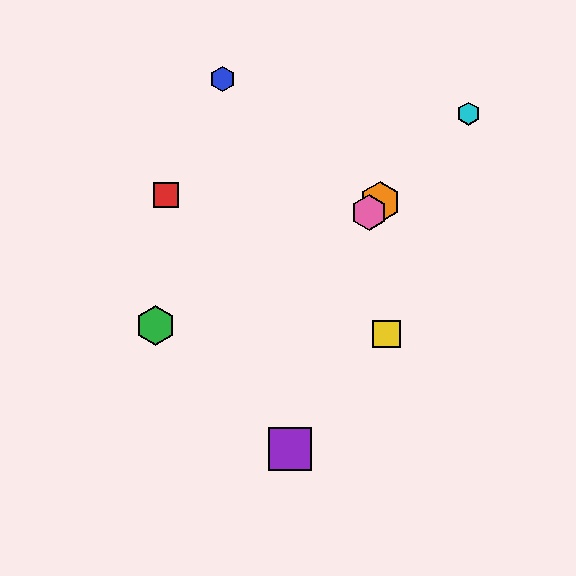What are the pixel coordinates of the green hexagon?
The green hexagon is at (156, 326).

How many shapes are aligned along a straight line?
3 shapes (the orange hexagon, the cyan hexagon, the pink hexagon) are aligned along a straight line.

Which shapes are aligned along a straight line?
The orange hexagon, the cyan hexagon, the pink hexagon are aligned along a straight line.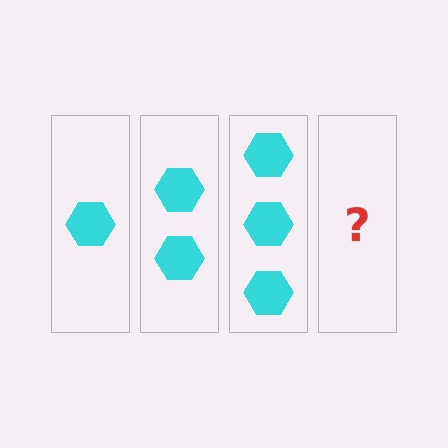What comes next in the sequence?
The next element should be 4 hexagons.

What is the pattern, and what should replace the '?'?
The pattern is that each step adds one more hexagon. The '?' should be 4 hexagons.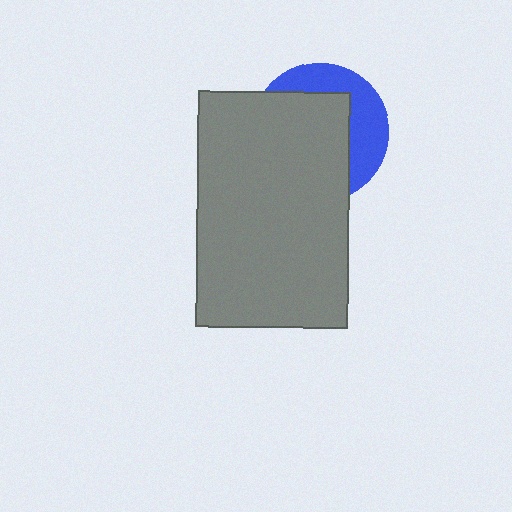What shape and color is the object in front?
The object in front is a gray rectangle.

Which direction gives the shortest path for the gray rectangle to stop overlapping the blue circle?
Moving toward the lower-left gives the shortest separation.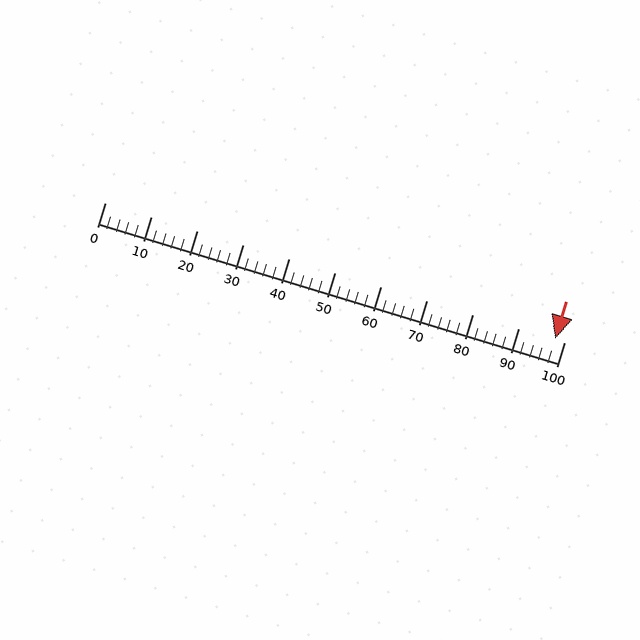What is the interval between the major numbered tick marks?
The major tick marks are spaced 10 units apart.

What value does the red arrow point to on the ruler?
The red arrow points to approximately 98.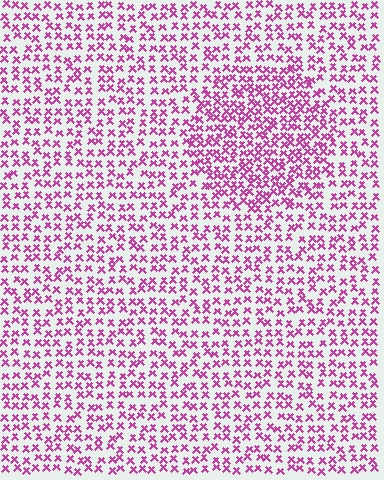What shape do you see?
I see a circle.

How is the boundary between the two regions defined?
The boundary is defined by a change in element density (approximately 1.7x ratio). All elements are the same color, size, and shape.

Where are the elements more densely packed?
The elements are more densely packed inside the circle boundary.